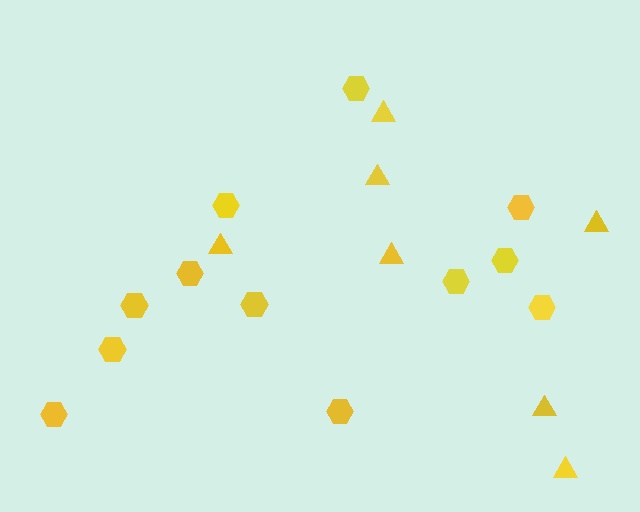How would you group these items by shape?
There are 2 groups: one group of triangles (7) and one group of hexagons (12).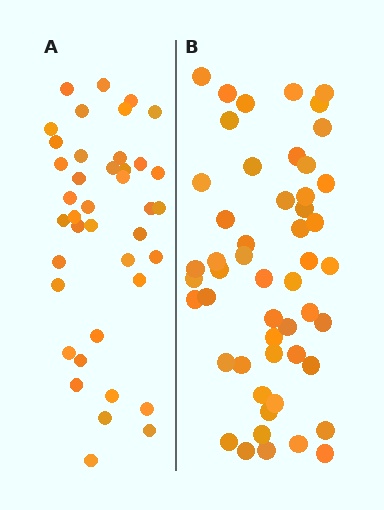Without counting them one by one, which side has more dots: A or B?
Region B (the right region) has more dots.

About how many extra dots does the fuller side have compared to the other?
Region B has roughly 12 or so more dots than region A.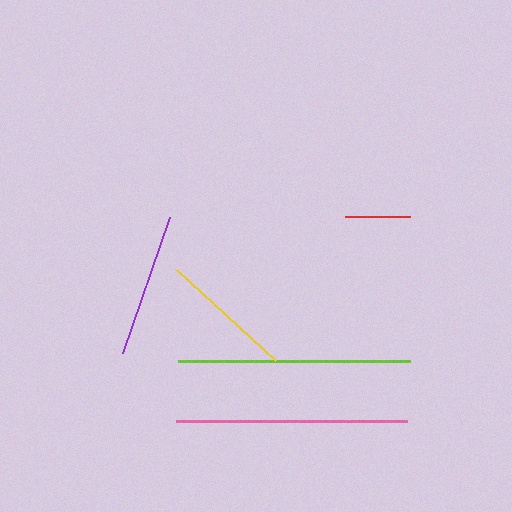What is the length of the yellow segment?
The yellow segment is approximately 135 pixels long.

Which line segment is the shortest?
The red line is the shortest at approximately 65 pixels.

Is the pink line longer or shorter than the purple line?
The pink line is longer than the purple line.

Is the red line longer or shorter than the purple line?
The purple line is longer than the red line.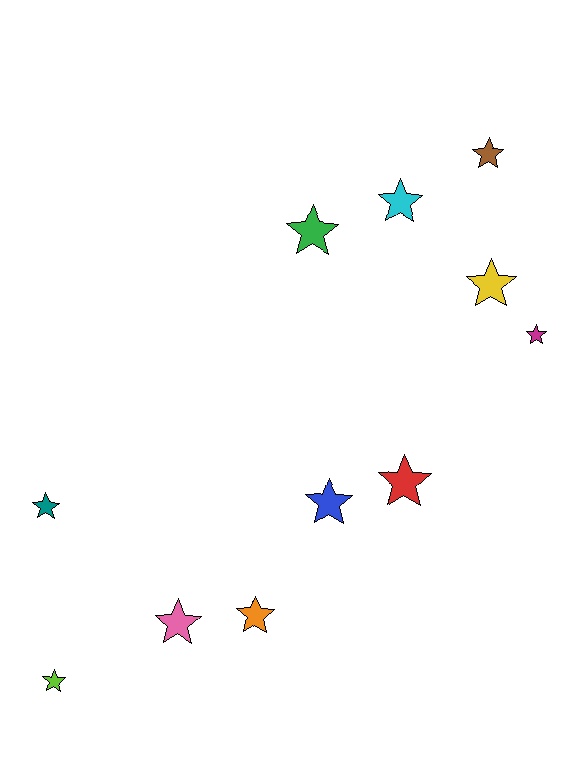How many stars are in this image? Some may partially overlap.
There are 11 stars.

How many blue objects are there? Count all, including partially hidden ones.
There is 1 blue object.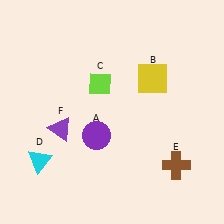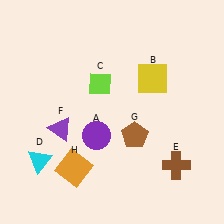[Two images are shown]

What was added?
A brown pentagon (G), an orange square (H) were added in Image 2.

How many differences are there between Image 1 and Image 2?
There are 2 differences between the two images.